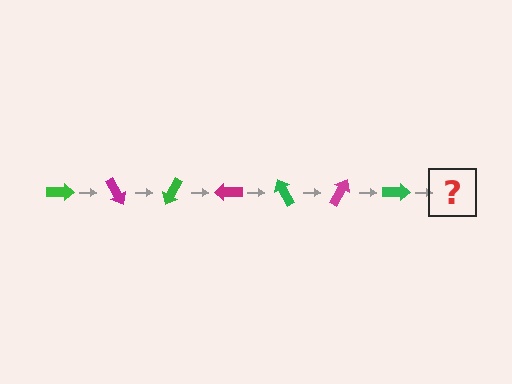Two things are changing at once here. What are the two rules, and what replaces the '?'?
The two rules are that it rotates 60 degrees each step and the color cycles through green and magenta. The '?' should be a magenta arrow, rotated 420 degrees from the start.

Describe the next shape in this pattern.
It should be a magenta arrow, rotated 420 degrees from the start.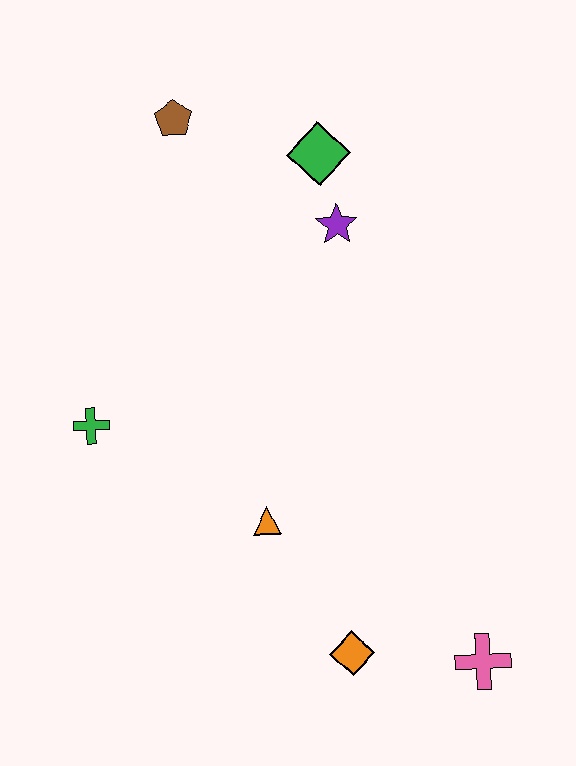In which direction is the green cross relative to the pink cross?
The green cross is to the left of the pink cross.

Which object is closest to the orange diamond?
The pink cross is closest to the orange diamond.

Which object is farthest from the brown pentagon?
The pink cross is farthest from the brown pentagon.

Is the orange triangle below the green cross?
Yes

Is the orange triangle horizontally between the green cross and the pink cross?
Yes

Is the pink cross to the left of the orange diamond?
No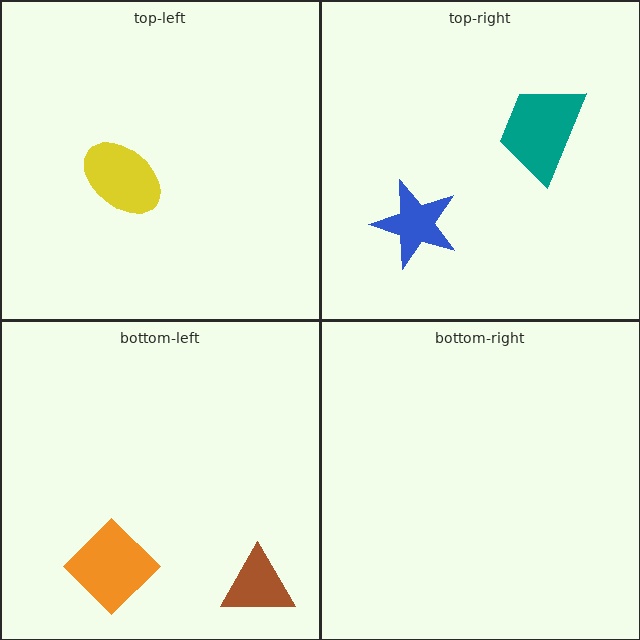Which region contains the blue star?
The top-right region.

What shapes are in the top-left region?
The yellow ellipse.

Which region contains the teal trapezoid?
The top-right region.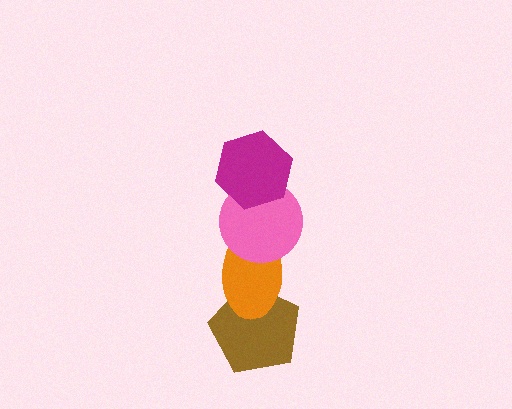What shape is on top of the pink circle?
The magenta hexagon is on top of the pink circle.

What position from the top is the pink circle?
The pink circle is 2nd from the top.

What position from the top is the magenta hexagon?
The magenta hexagon is 1st from the top.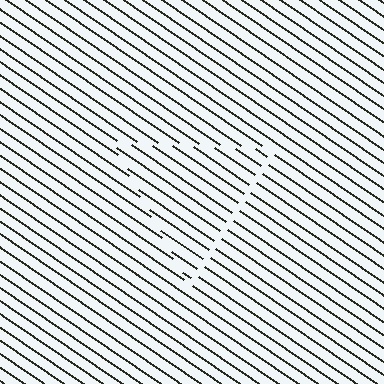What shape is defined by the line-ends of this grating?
An illusory triangle. The interior of the shape contains the same grating, shifted by half a period — the contour is defined by the phase discontinuity where line-ends from the inner and outer gratings abut.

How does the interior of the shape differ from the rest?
The interior of the shape contains the same grating, shifted by half a period — the contour is defined by the phase discontinuity where line-ends from the inner and outer gratings abut.